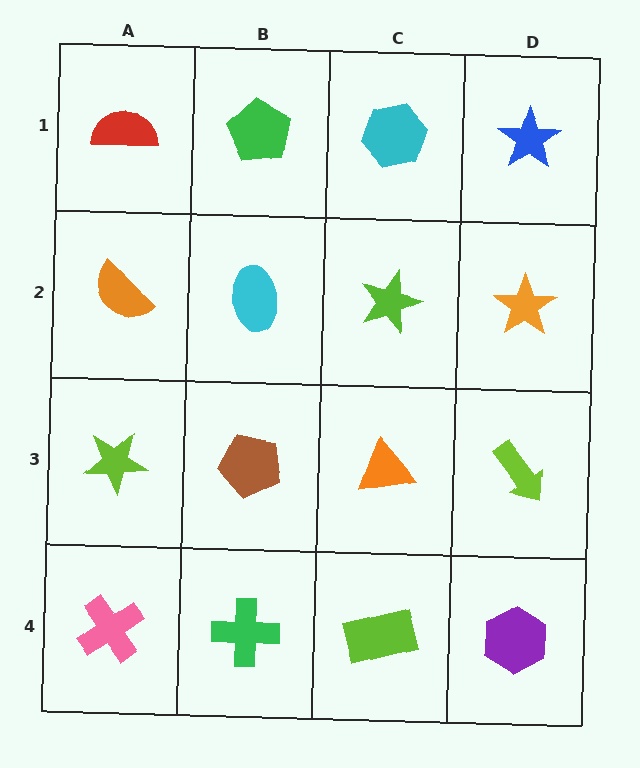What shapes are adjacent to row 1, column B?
A cyan ellipse (row 2, column B), a red semicircle (row 1, column A), a cyan hexagon (row 1, column C).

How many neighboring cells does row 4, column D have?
2.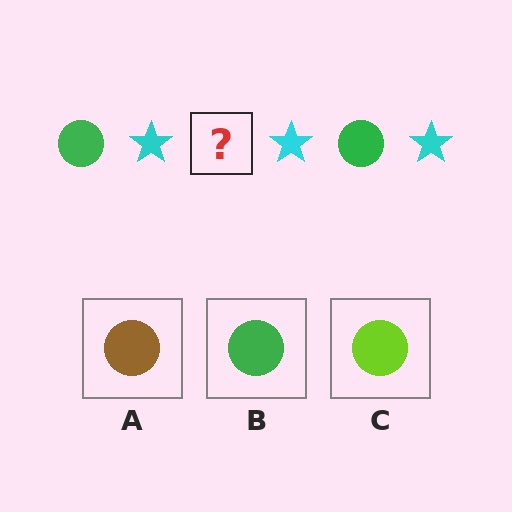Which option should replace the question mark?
Option B.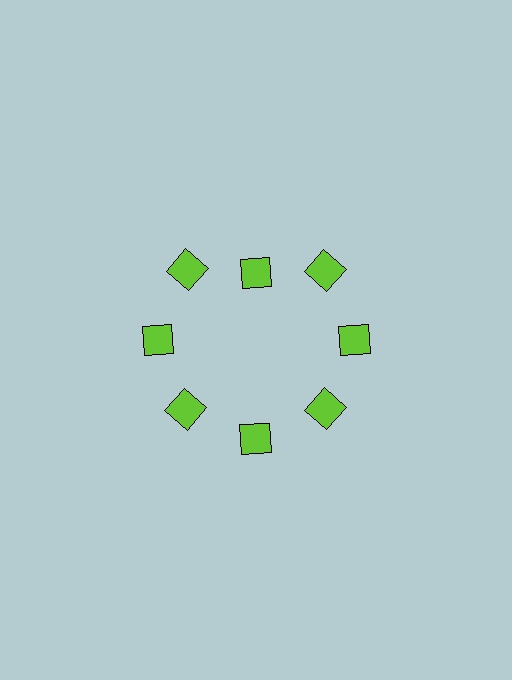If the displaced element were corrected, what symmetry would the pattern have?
It would have 8-fold rotational symmetry — the pattern would map onto itself every 45 degrees.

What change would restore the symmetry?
The symmetry would be restored by moving it outward, back onto the ring so that all 8 squares sit at equal angles and equal distance from the center.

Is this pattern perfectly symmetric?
No. The 8 lime squares are arranged in a ring, but one element near the 12 o'clock position is pulled inward toward the center, breaking the 8-fold rotational symmetry.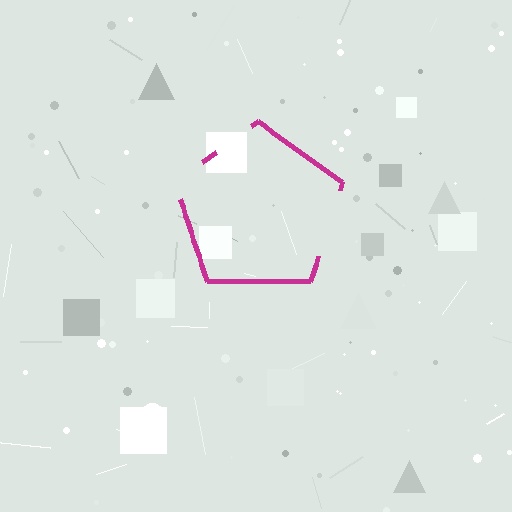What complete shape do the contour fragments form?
The contour fragments form a pentagon.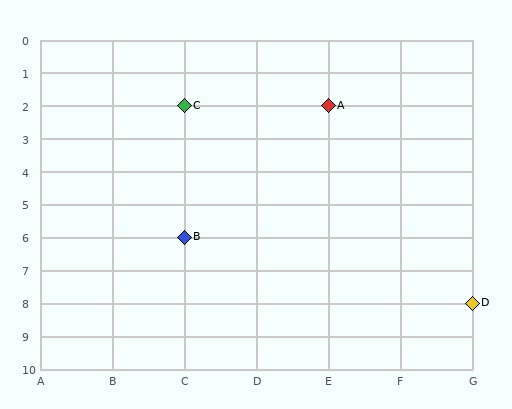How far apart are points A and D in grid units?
Points A and D are 2 columns and 6 rows apart (about 6.3 grid units diagonally).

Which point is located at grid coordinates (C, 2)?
Point C is at (C, 2).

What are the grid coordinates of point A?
Point A is at grid coordinates (E, 2).